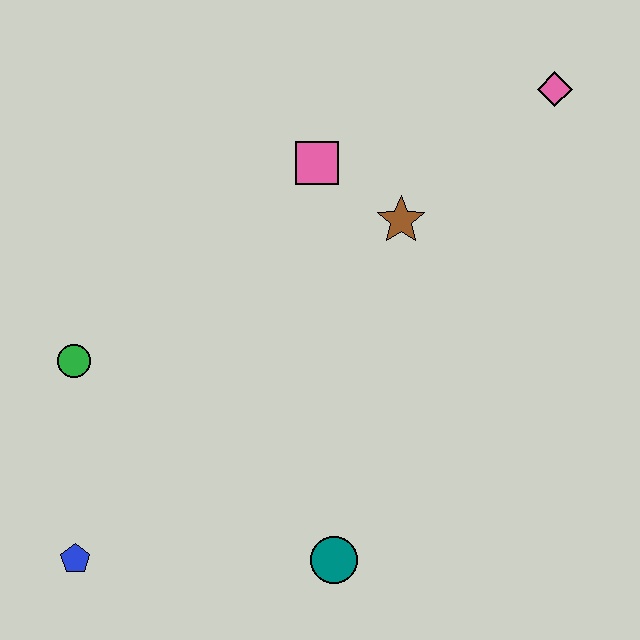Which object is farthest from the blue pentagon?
The pink diamond is farthest from the blue pentagon.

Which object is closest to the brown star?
The pink square is closest to the brown star.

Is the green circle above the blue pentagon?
Yes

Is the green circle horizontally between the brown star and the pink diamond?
No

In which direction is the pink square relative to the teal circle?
The pink square is above the teal circle.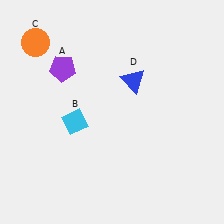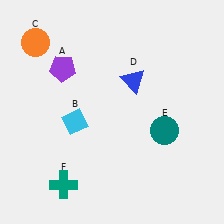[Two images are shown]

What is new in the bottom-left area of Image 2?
A teal cross (F) was added in the bottom-left area of Image 2.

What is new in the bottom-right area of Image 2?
A teal circle (E) was added in the bottom-right area of Image 2.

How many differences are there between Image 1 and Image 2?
There are 2 differences between the two images.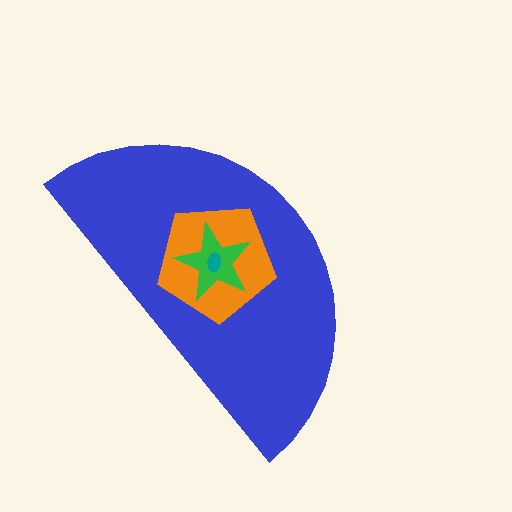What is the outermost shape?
The blue semicircle.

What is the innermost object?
The teal ellipse.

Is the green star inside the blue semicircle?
Yes.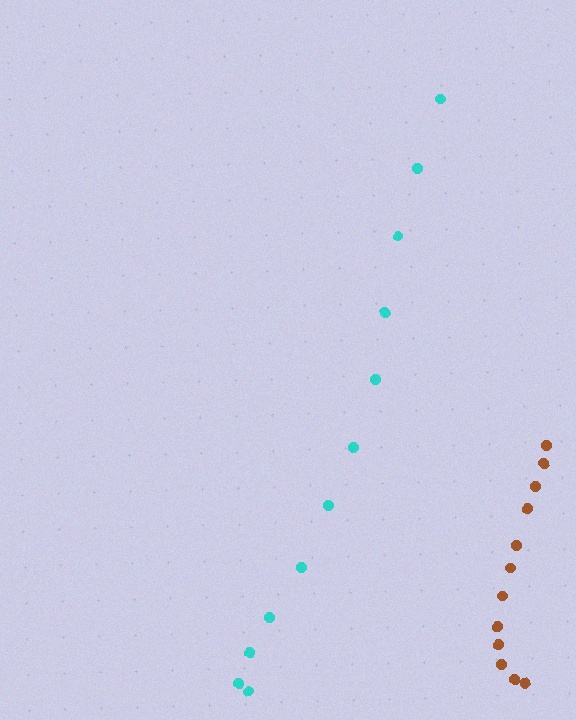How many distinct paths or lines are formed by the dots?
There are 2 distinct paths.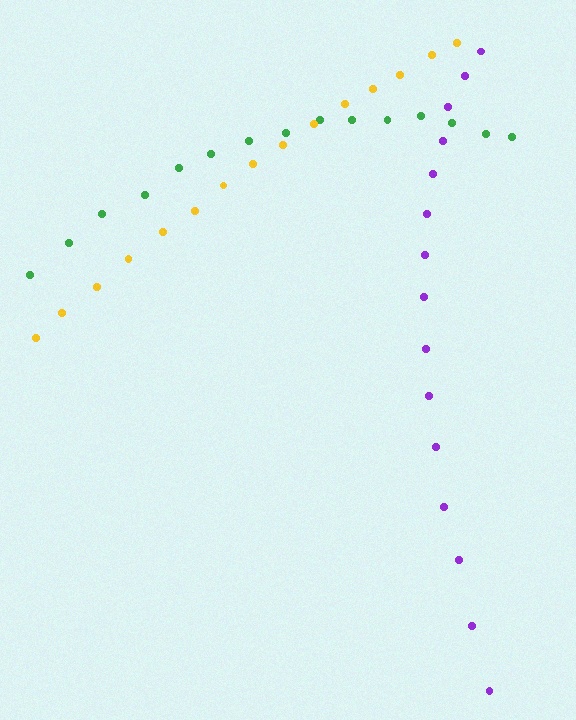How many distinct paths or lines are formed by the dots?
There are 3 distinct paths.